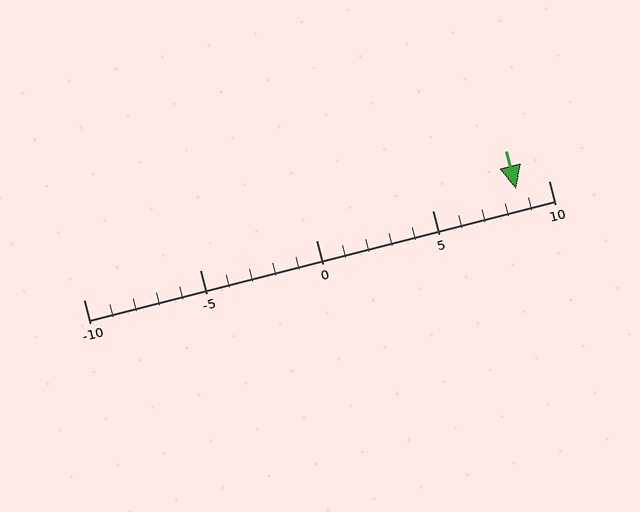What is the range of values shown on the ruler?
The ruler shows values from -10 to 10.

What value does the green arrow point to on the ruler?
The green arrow points to approximately 9.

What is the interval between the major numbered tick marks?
The major tick marks are spaced 5 units apart.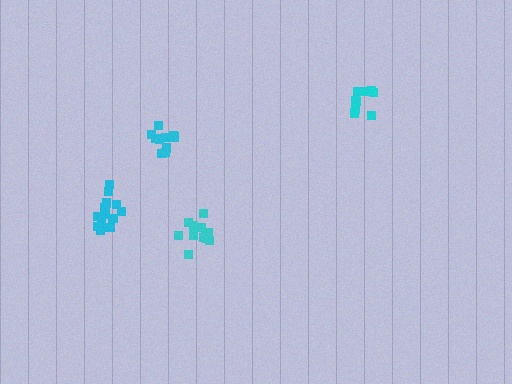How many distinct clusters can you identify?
There are 4 distinct clusters.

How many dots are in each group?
Group 1: 13 dots, Group 2: 11 dots, Group 3: 10 dots, Group 4: 16 dots (50 total).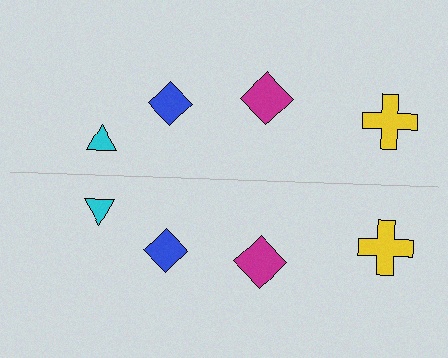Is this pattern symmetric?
Yes, this pattern has bilateral (reflection) symmetry.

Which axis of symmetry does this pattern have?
The pattern has a horizontal axis of symmetry running through the center of the image.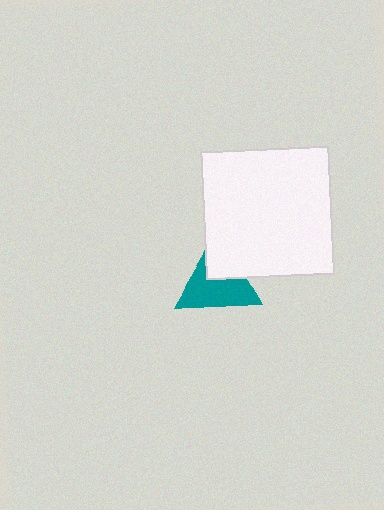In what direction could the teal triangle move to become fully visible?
The teal triangle could move toward the lower-left. That would shift it out from behind the white square entirely.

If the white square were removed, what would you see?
You would see the complete teal triangle.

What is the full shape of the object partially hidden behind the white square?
The partially hidden object is a teal triangle.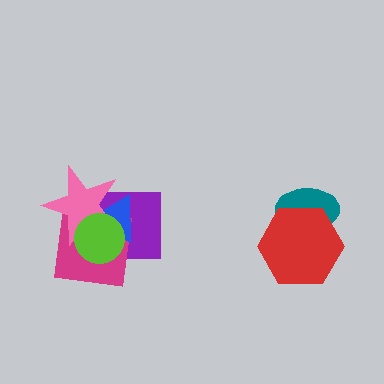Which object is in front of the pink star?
The lime circle is in front of the pink star.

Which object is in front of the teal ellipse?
The red hexagon is in front of the teal ellipse.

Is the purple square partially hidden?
Yes, it is partially covered by another shape.